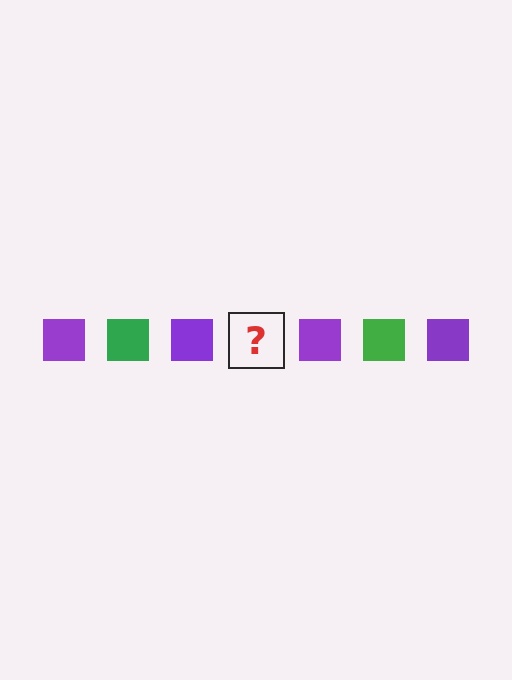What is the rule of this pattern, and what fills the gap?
The rule is that the pattern cycles through purple, green squares. The gap should be filled with a green square.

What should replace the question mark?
The question mark should be replaced with a green square.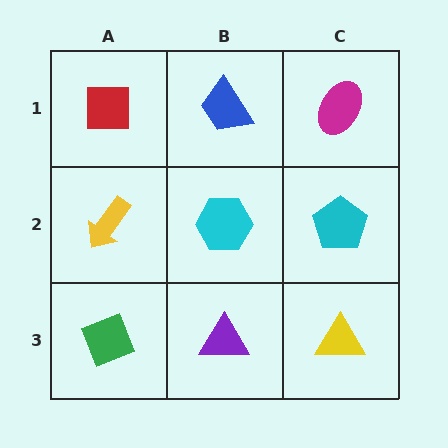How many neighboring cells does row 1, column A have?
2.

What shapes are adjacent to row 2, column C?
A magenta ellipse (row 1, column C), a yellow triangle (row 3, column C), a cyan hexagon (row 2, column B).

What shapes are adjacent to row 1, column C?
A cyan pentagon (row 2, column C), a blue trapezoid (row 1, column B).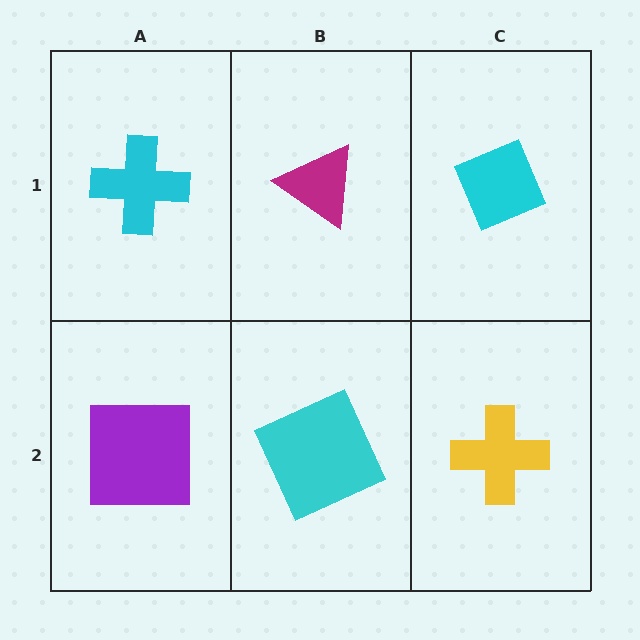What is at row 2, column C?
A yellow cross.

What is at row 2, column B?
A cyan square.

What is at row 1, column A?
A cyan cross.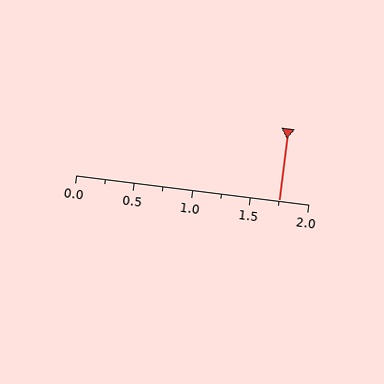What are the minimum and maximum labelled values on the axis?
The axis runs from 0.0 to 2.0.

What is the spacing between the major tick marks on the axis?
The major ticks are spaced 0.5 apart.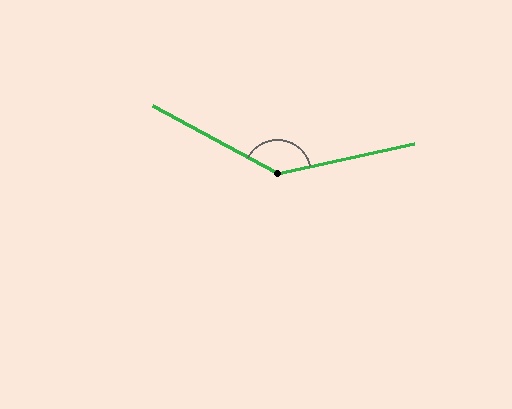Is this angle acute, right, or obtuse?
It is obtuse.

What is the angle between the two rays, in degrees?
Approximately 140 degrees.